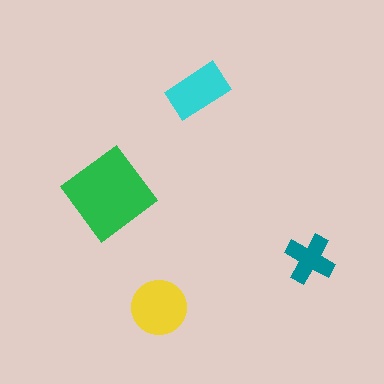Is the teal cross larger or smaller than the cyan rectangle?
Smaller.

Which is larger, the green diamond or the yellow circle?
The green diamond.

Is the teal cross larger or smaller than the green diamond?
Smaller.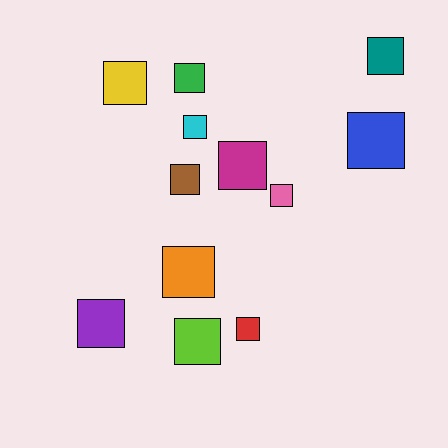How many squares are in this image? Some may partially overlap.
There are 12 squares.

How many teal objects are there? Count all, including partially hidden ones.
There is 1 teal object.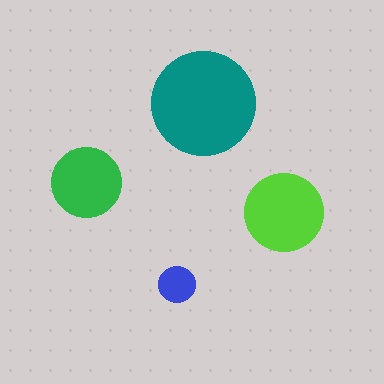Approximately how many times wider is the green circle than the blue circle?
About 2 times wider.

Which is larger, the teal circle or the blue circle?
The teal one.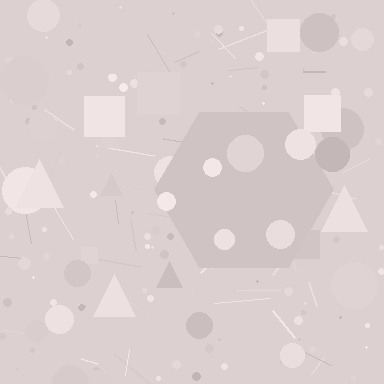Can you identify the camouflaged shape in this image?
The camouflaged shape is a hexagon.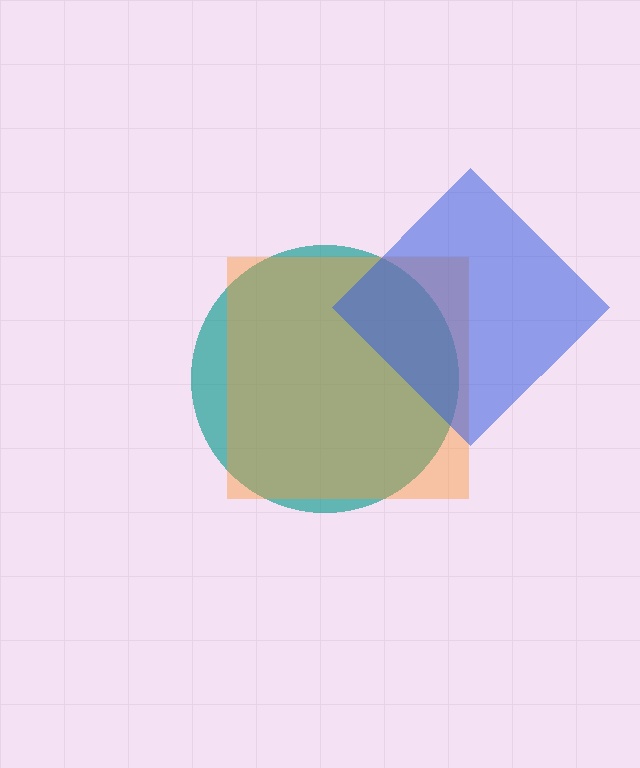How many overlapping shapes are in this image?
There are 3 overlapping shapes in the image.